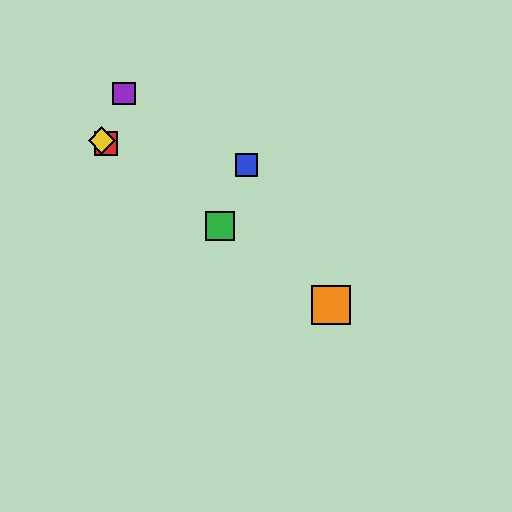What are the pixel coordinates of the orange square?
The orange square is at (331, 305).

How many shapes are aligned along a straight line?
4 shapes (the red square, the green square, the yellow diamond, the orange square) are aligned along a straight line.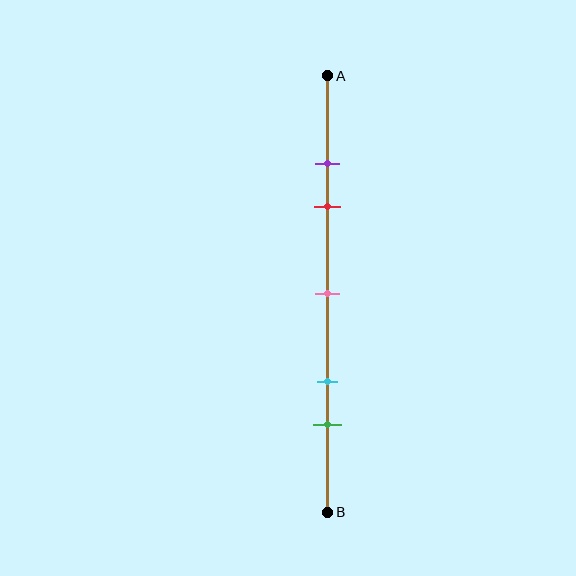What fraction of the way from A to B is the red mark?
The red mark is approximately 30% (0.3) of the way from A to B.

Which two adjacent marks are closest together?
The purple and red marks are the closest adjacent pair.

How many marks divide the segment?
There are 5 marks dividing the segment.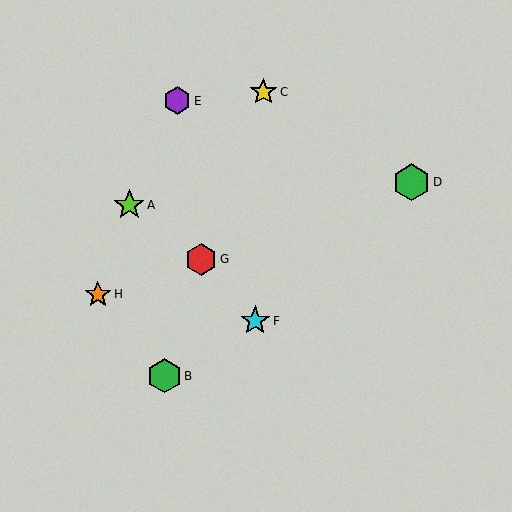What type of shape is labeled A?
Shape A is a lime star.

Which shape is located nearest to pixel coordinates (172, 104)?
The purple hexagon (labeled E) at (177, 101) is nearest to that location.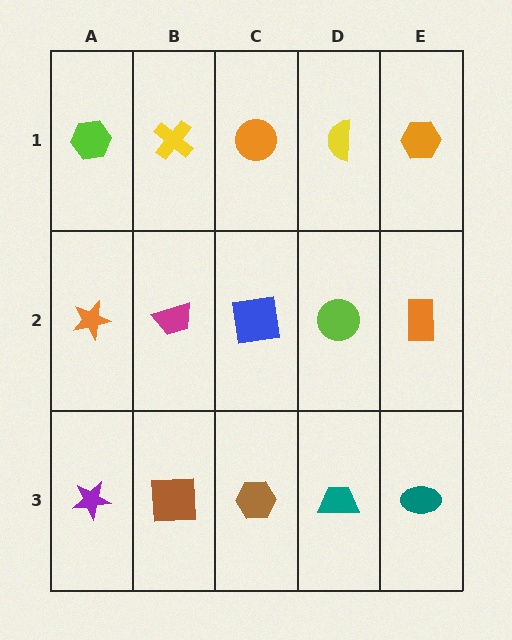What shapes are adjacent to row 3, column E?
An orange rectangle (row 2, column E), a teal trapezoid (row 3, column D).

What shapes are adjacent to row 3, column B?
A magenta trapezoid (row 2, column B), a purple star (row 3, column A), a brown hexagon (row 3, column C).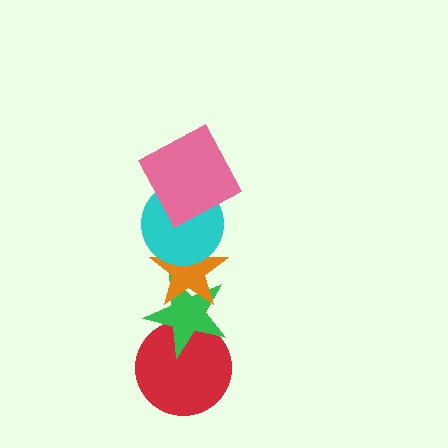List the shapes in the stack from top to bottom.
From top to bottom: the pink square, the cyan circle, the orange star, the green star, the red circle.